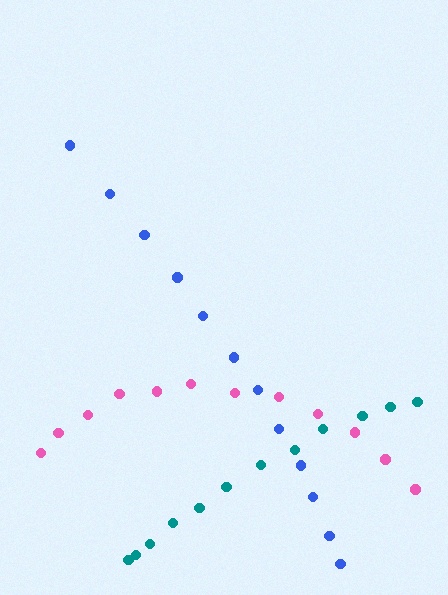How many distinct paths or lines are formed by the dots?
There are 3 distinct paths.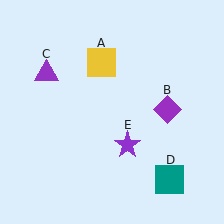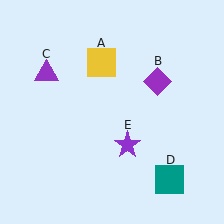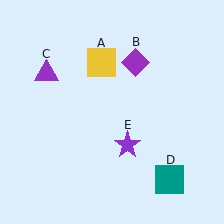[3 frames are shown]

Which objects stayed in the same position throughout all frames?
Yellow square (object A) and purple triangle (object C) and teal square (object D) and purple star (object E) remained stationary.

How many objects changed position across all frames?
1 object changed position: purple diamond (object B).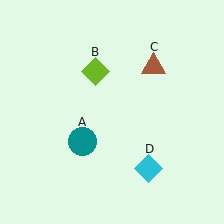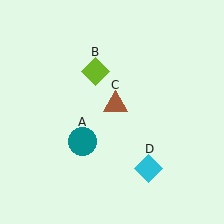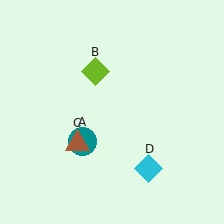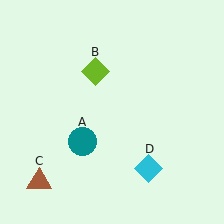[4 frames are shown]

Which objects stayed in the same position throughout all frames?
Teal circle (object A) and lime diamond (object B) and cyan diamond (object D) remained stationary.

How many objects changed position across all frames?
1 object changed position: brown triangle (object C).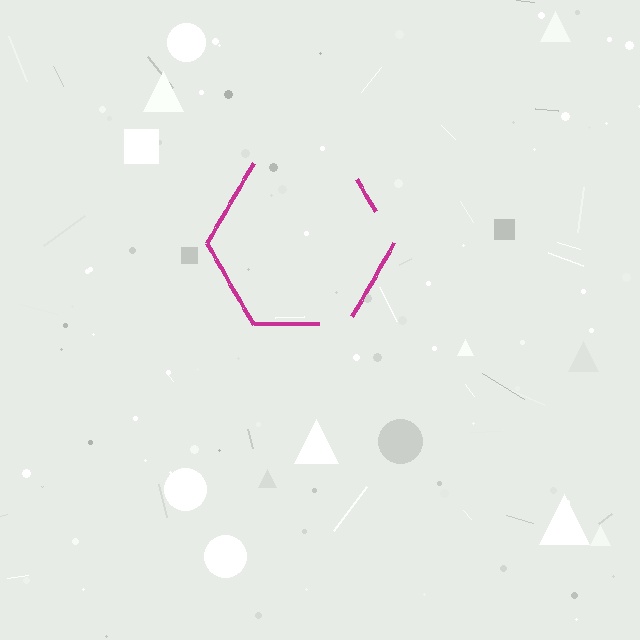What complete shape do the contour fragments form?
The contour fragments form a hexagon.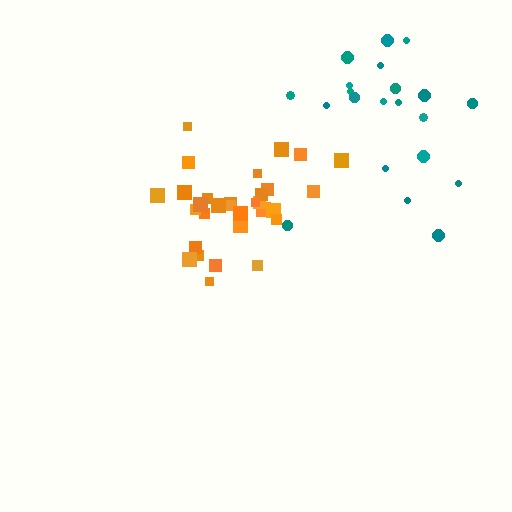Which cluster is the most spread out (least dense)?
Teal.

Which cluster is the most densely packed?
Orange.